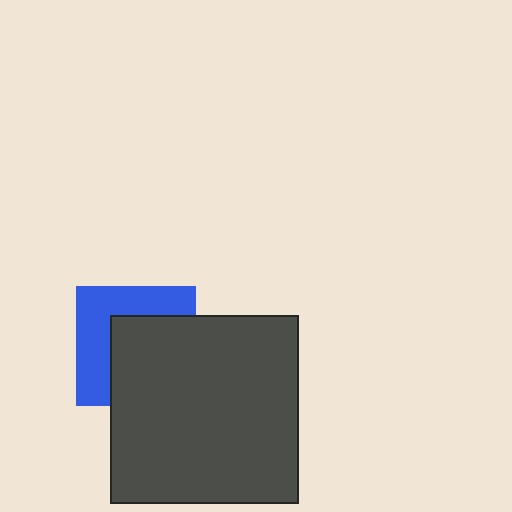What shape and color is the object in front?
The object in front is a dark gray square.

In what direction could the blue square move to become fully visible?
The blue square could move toward the upper-left. That would shift it out from behind the dark gray square entirely.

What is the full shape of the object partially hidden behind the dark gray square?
The partially hidden object is a blue square.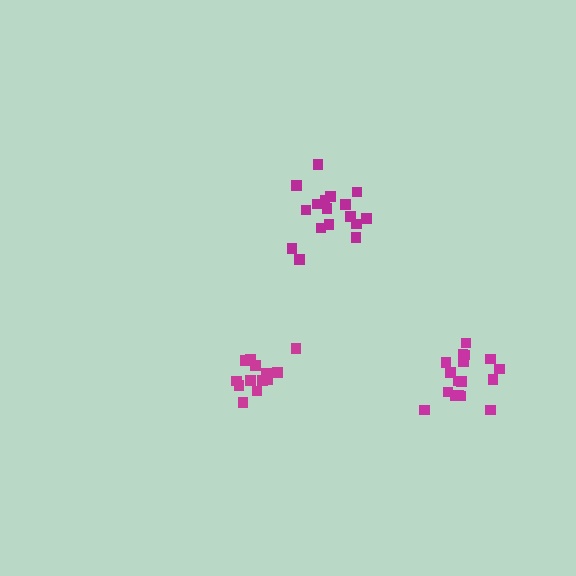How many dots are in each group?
Group 1: 17 dots, Group 2: 17 dots, Group 3: 13 dots (47 total).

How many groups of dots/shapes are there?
There are 3 groups.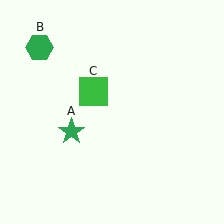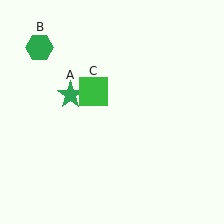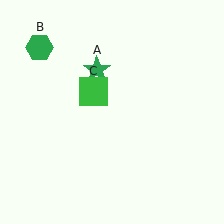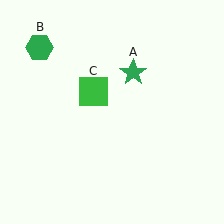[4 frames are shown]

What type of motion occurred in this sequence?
The green star (object A) rotated clockwise around the center of the scene.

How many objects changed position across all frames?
1 object changed position: green star (object A).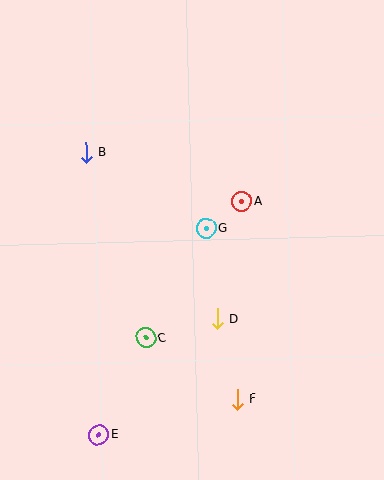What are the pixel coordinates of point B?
Point B is at (86, 153).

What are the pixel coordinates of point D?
Point D is at (217, 319).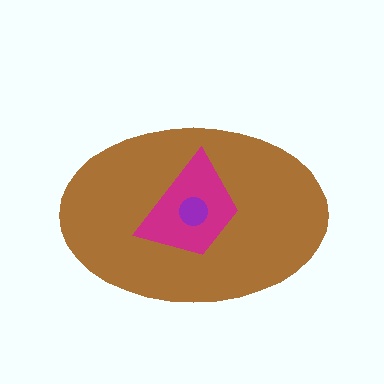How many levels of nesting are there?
3.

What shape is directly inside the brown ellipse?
The magenta trapezoid.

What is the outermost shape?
The brown ellipse.